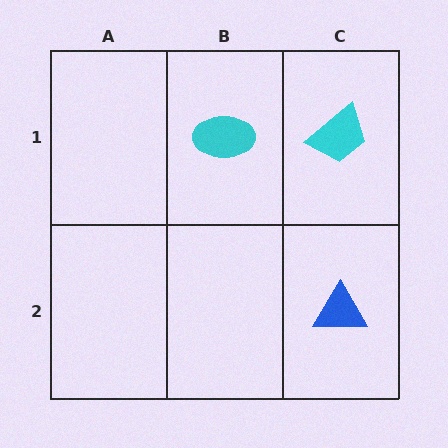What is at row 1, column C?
A cyan trapezoid.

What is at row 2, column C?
A blue triangle.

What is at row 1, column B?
A cyan ellipse.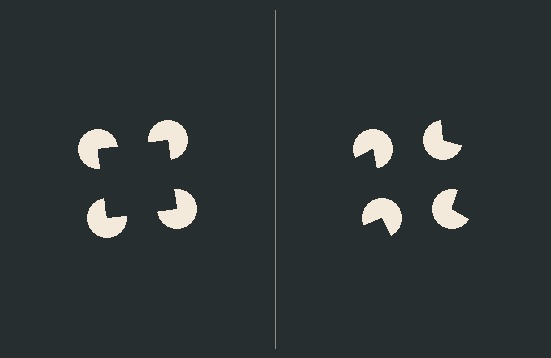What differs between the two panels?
The pac-man discs are positioned identically on both sides; only the wedge orientations differ. On the left they align to a square; on the right they are misaligned.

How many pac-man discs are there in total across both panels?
8 — 4 on each side.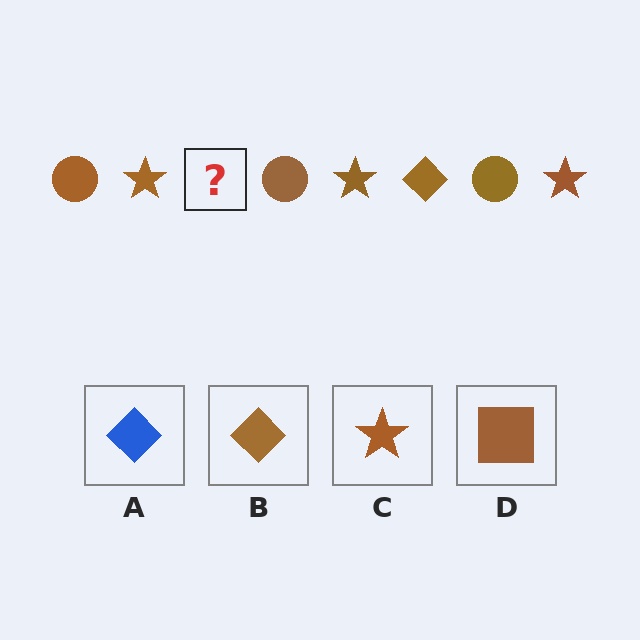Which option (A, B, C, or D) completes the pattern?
B.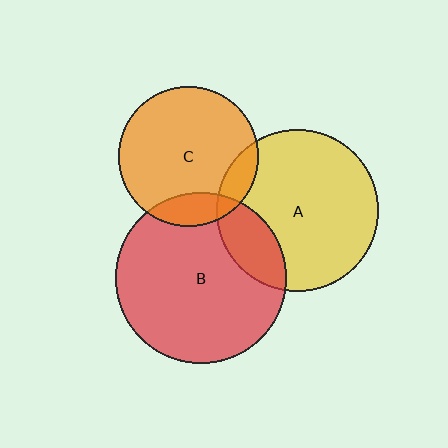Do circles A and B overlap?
Yes.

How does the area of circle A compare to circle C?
Approximately 1.3 times.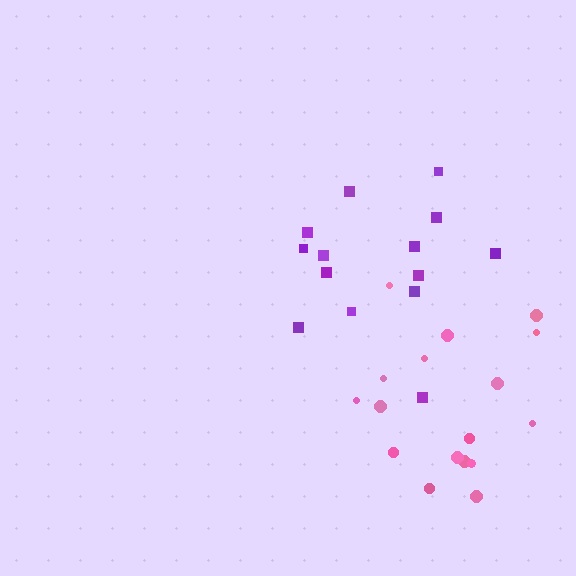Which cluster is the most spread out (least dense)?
Purple.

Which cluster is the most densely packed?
Pink.